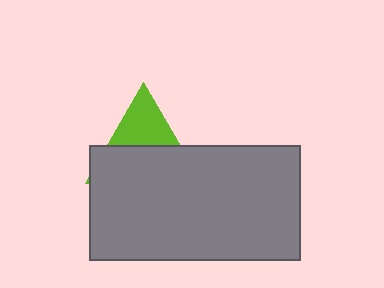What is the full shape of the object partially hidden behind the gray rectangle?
The partially hidden object is a lime triangle.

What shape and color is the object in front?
The object in front is a gray rectangle.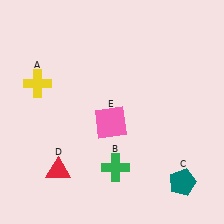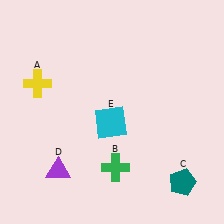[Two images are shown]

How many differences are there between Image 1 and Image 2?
There are 2 differences between the two images.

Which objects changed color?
D changed from red to purple. E changed from pink to cyan.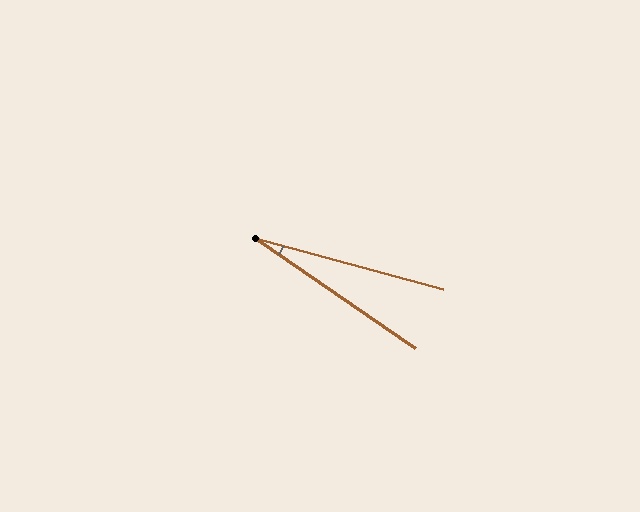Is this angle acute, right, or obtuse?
It is acute.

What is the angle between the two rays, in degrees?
Approximately 19 degrees.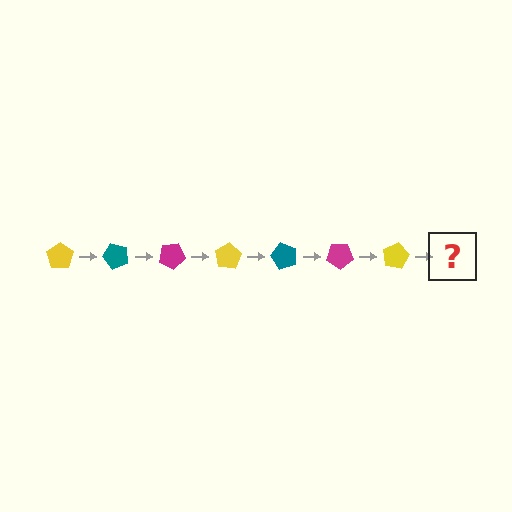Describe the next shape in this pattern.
It should be a teal pentagon, rotated 350 degrees from the start.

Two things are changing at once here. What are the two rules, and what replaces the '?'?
The two rules are that it rotates 50 degrees each step and the color cycles through yellow, teal, and magenta. The '?' should be a teal pentagon, rotated 350 degrees from the start.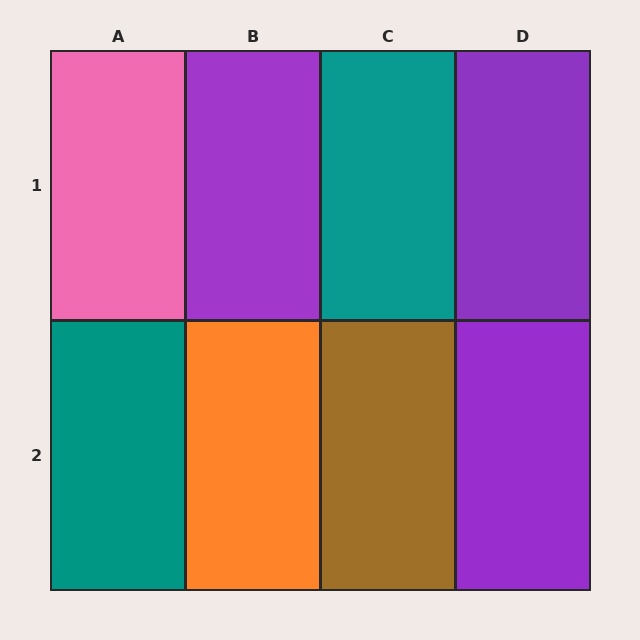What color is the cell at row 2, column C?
Brown.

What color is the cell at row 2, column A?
Teal.